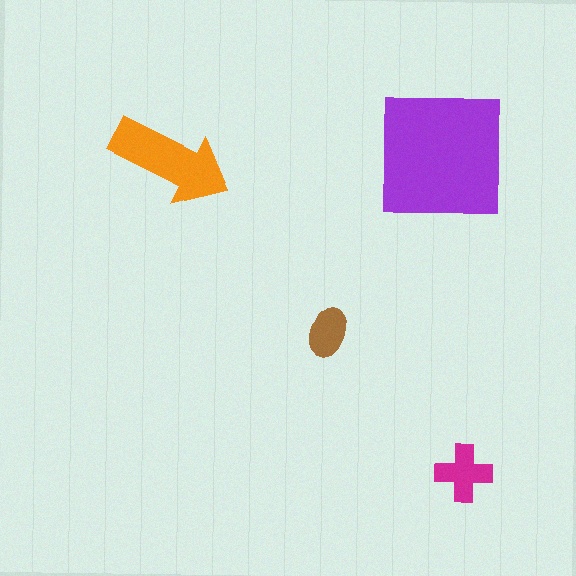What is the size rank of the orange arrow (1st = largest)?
2nd.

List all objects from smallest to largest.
The brown ellipse, the magenta cross, the orange arrow, the purple square.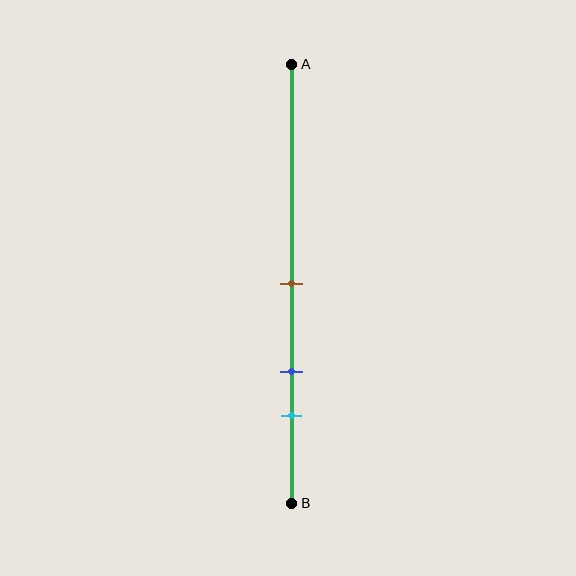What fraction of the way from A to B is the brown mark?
The brown mark is approximately 50% (0.5) of the way from A to B.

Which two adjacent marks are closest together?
The blue and cyan marks are the closest adjacent pair.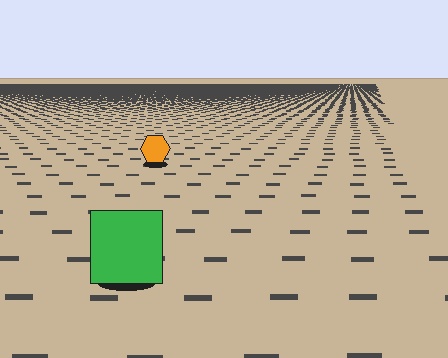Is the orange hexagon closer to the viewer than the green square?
No. The green square is closer — you can tell from the texture gradient: the ground texture is coarser near it.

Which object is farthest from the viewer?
The orange hexagon is farthest from the viewer. It appears smaller and the ground texture around it is denser.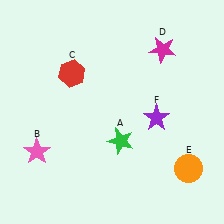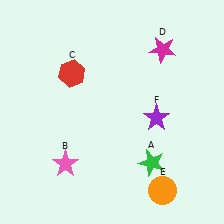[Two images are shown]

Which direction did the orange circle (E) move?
The orange circle (E) moved left.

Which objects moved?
The objects that moved are: the green star (A), the pink star (B), the orange circle (E).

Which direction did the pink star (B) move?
The pink star (B) moved right.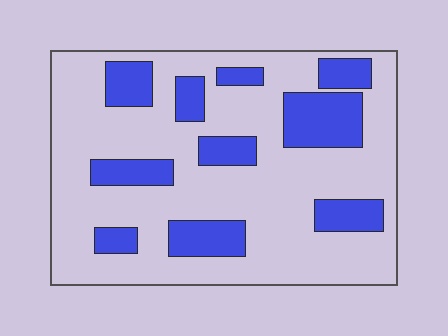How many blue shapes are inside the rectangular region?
10.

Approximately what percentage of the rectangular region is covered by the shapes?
Approximately 25%.